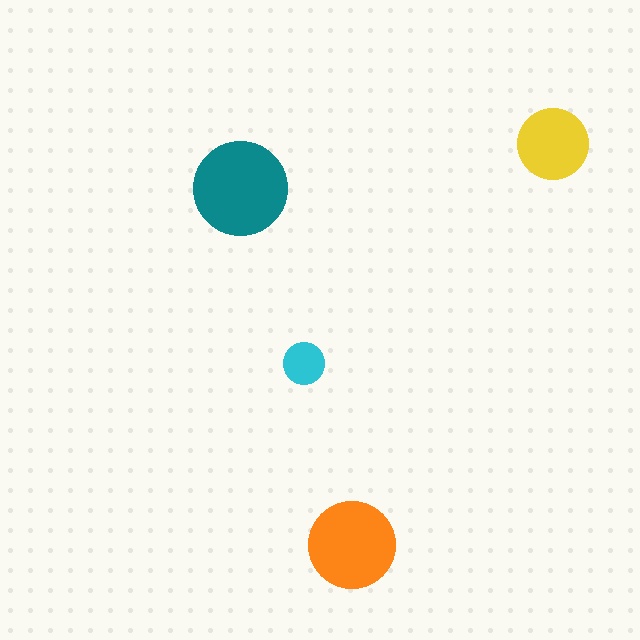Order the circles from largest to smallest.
the teal one, the orange one, the yellow one, the cyan one.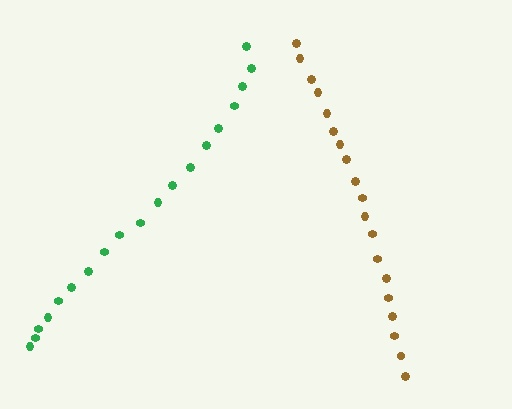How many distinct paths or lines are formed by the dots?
There are 2 distinct paths.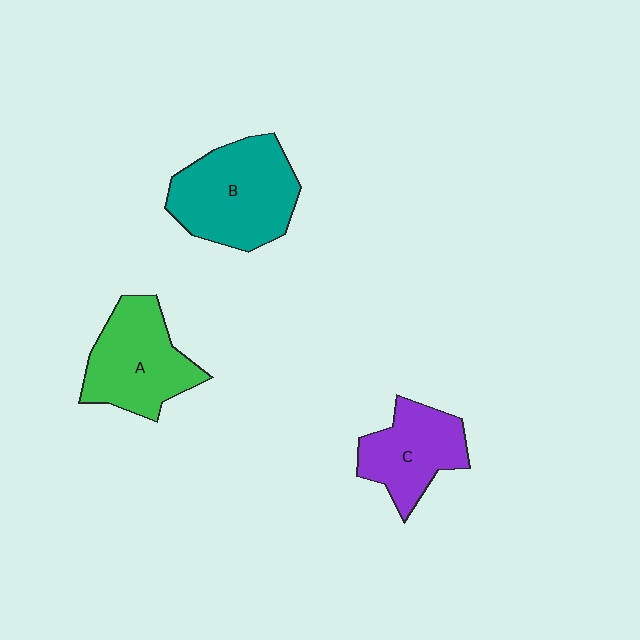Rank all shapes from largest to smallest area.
From largest to smallest: B (teal), A (green), C (purple).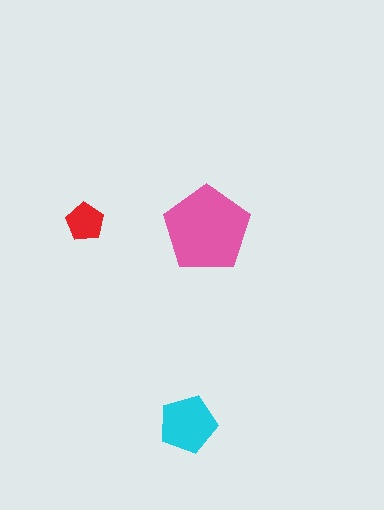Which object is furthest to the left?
The red pentagon is leftmost.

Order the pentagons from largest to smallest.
the pink one, the cyan one, the red one.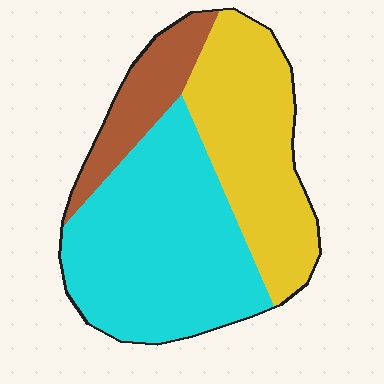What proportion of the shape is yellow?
Yellow takes up about three eighths (3/8) of the shape.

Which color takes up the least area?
Brown, at roughly 15%.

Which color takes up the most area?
Cyan, at roughly 50%.